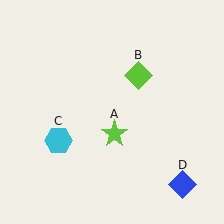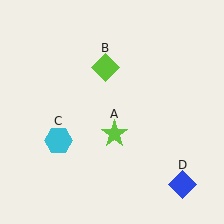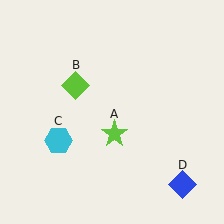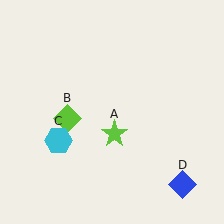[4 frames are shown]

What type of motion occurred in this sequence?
The lime diamond (object B) rotated counterclockwise around the center of the scene.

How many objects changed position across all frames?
1 object changed position: lime diamond (object B).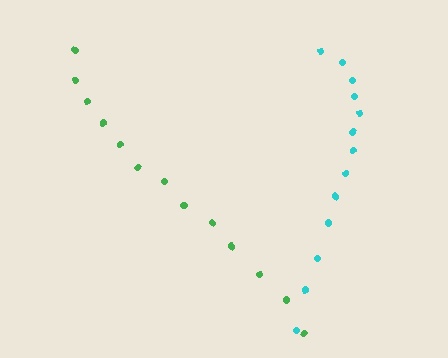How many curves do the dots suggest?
There are 2 distinct paths.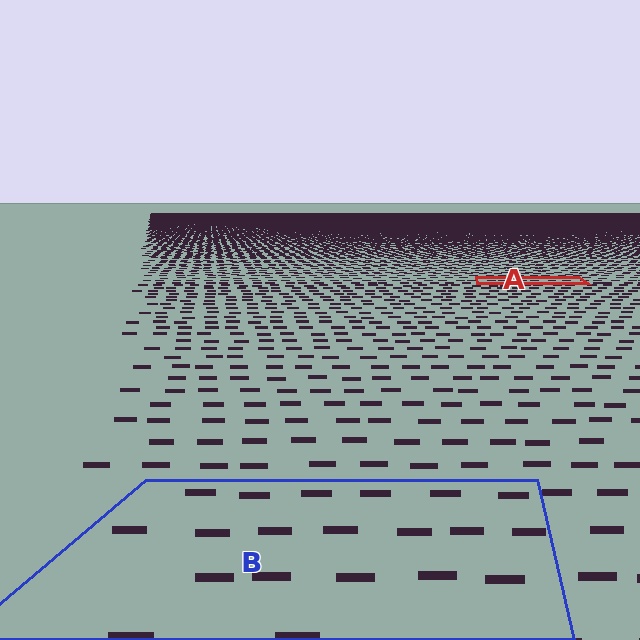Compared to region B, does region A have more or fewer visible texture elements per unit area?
Region A has more texture elements per unit area — they are packed more densely because it is farther away.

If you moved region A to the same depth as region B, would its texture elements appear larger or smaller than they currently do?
They would appear larger. At a closer depth, the same texture elements are projected at a bigger on-screen size.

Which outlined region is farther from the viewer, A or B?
Region A is farther from the viewer — the texture elements inside it appear smaller and more densely packed.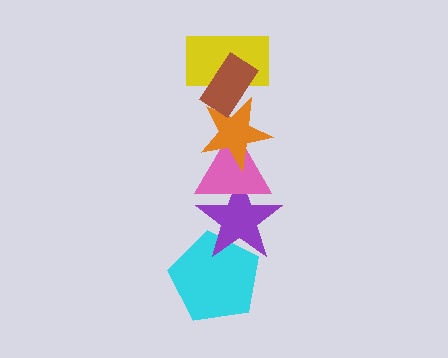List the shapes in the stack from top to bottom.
From top to bottom: the brown rectangle, the yellow rectangle, the orange star, the pink triangle, the purple star, the cyan pentagon.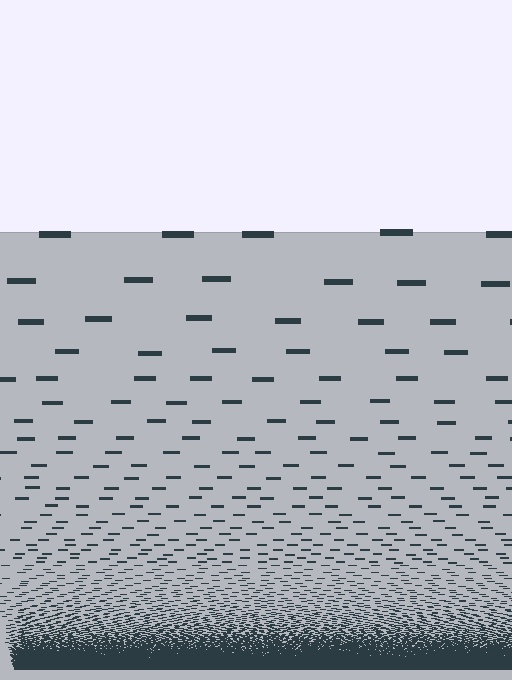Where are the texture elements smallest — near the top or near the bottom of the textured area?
Near the bottom.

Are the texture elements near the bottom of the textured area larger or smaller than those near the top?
Smaller. The gradient is inverted — elements near the bottom are smaller and denser.